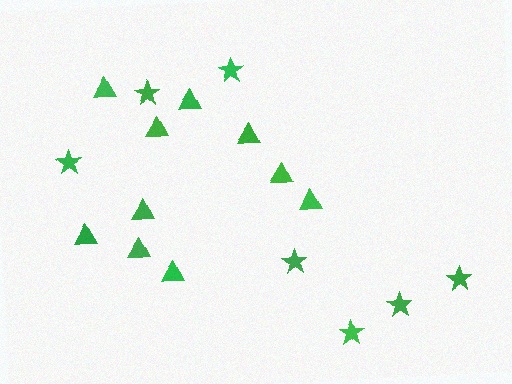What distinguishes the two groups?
There are 2 groups: one group of triangles (10) and one group of stars (7).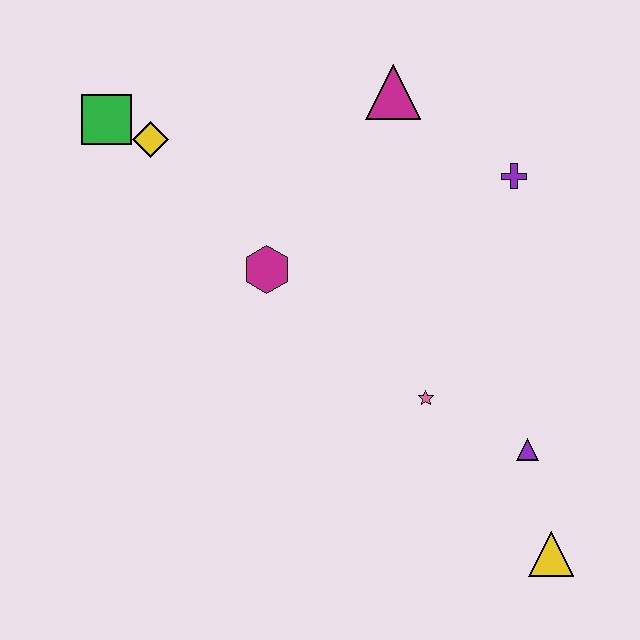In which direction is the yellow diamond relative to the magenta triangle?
The yellow diamond is to the left of the magenta triangle.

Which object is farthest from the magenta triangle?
The yellow triangle is farthest from the magenta triangle.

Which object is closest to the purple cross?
The magenta triangle is closest to the purple cross.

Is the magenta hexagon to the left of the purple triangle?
Yes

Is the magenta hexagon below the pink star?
No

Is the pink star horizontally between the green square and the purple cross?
Yes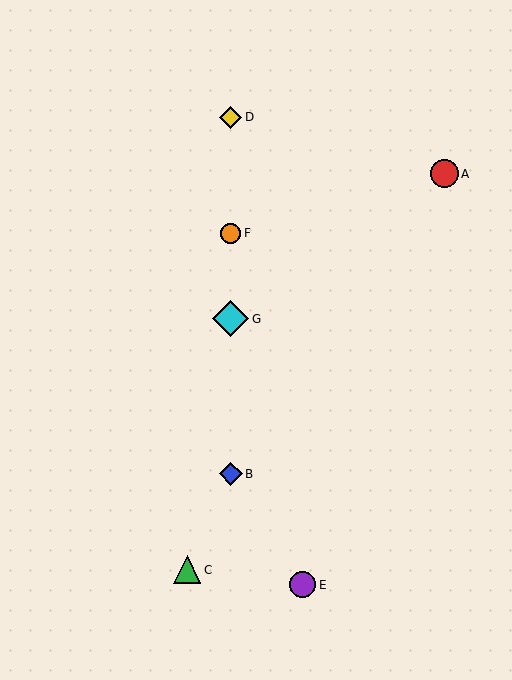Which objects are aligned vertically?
Objects B, D, F, G are aligned vertically.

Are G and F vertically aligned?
Yes, both are at x≈231.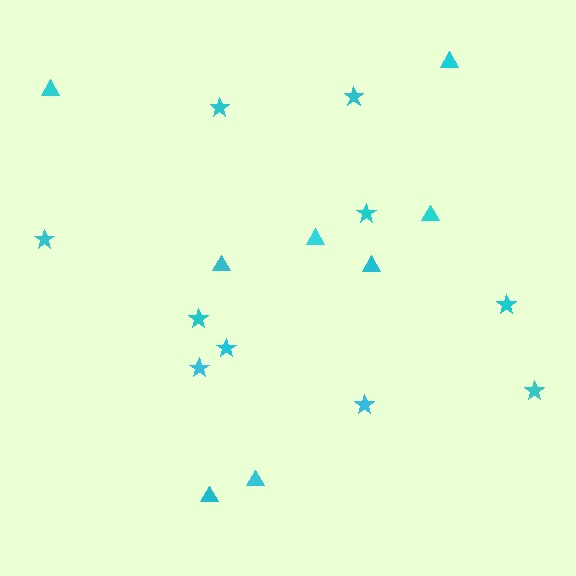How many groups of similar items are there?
There are 2 groups: one group of stars (10) and one group of triangles (8).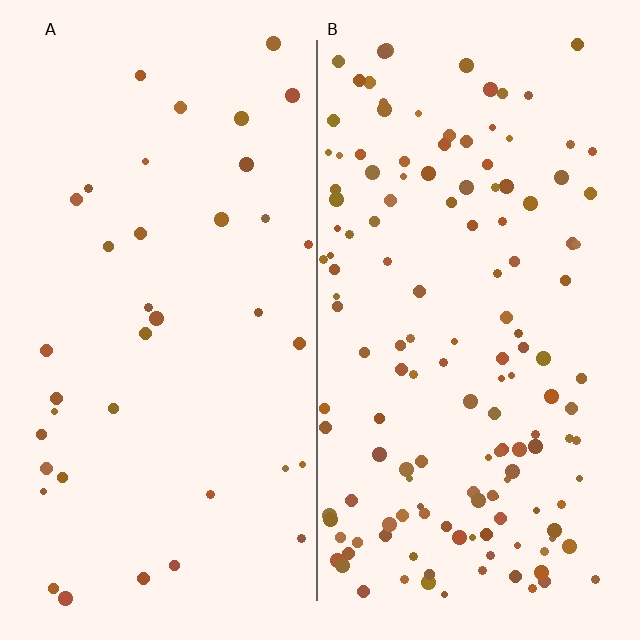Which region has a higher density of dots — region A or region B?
B (the right).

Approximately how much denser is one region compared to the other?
Approximately 3.8× — region B over region A.